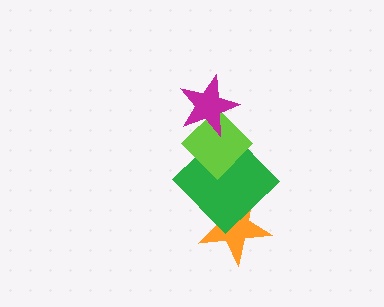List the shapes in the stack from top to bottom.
From top to bottom: the magenta star, the lime diamond, the green diamond, the orange star.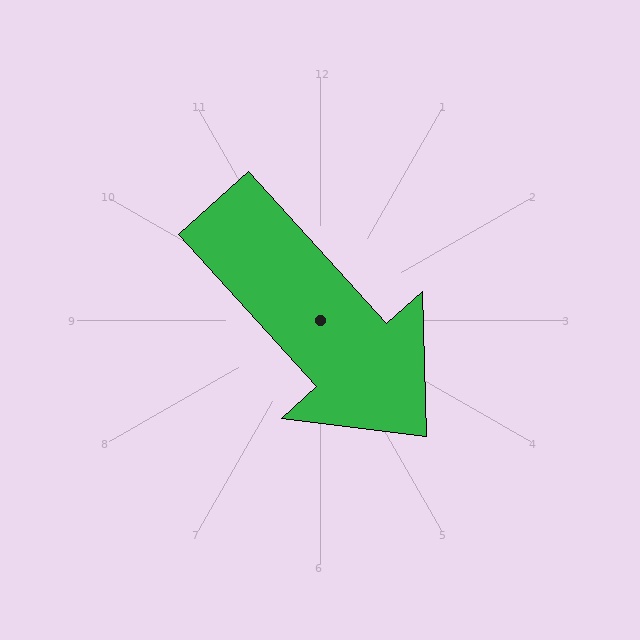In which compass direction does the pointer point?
Southeast.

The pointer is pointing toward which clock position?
Roughly 5 o'clock.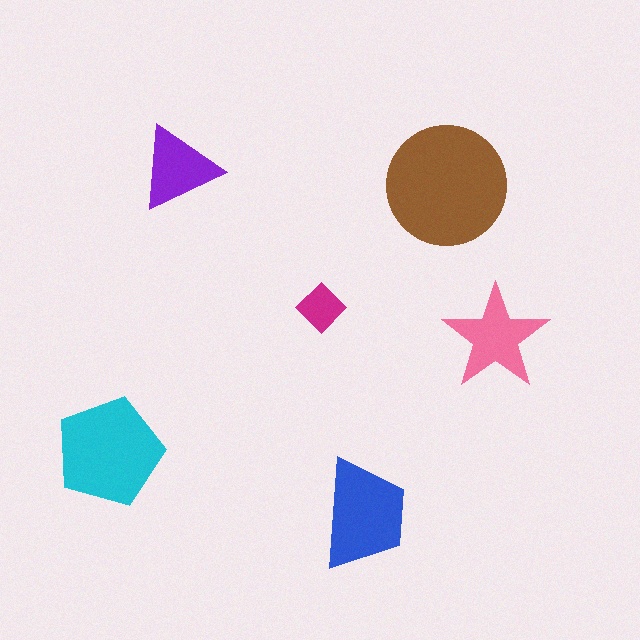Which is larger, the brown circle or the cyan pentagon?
The brown circle.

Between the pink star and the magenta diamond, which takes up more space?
The pink star.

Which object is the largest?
The brown circle.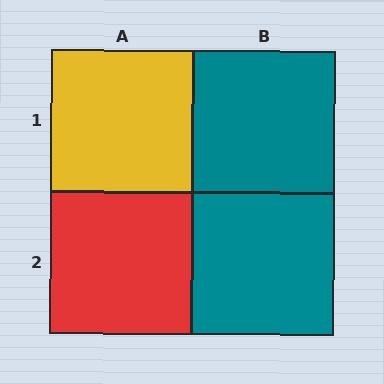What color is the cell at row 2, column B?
Teal.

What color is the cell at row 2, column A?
Red.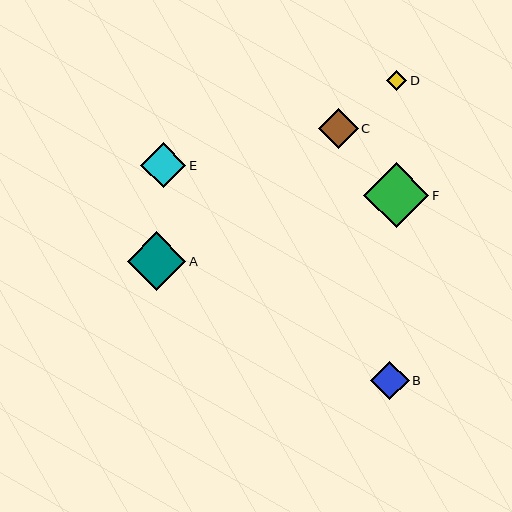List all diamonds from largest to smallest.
From largest to smallest: F, A, E, C, B, D.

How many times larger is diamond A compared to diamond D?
Diamond A is approximately 2.8 times the size of diamond D.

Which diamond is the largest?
Diamond F is the largest with a size of approximately 65 pixels.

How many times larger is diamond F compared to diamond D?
Diamond F is approximately 3.1 times the size of diamond D.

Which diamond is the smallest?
Diamond D is the smallest with a size of approximately 21 pixels.